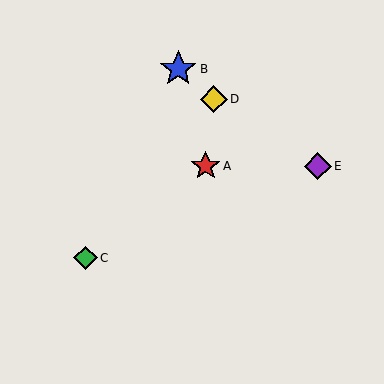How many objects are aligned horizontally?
2 objects (A, E) are aligned horizontally.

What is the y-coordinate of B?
Object B is at y≈69.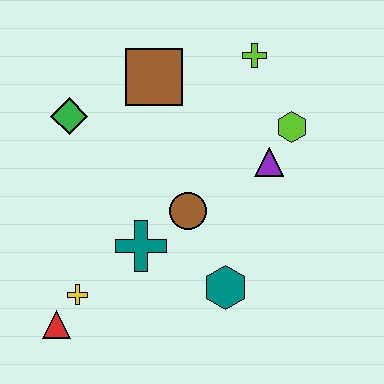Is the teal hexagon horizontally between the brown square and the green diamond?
No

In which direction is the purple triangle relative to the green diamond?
The purple triangle is to the right of the green diamond.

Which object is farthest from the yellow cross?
The lime cross is farthest from the yellow cross.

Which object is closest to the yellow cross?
The red triangle is closest to the yellow cross.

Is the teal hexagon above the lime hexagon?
No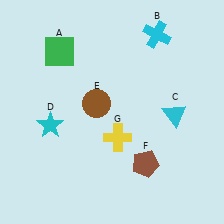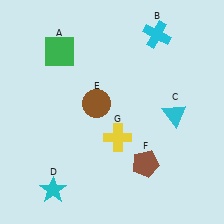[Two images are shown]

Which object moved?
The cyan star (D) moved down.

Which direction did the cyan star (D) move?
The cyan star (D) moved down.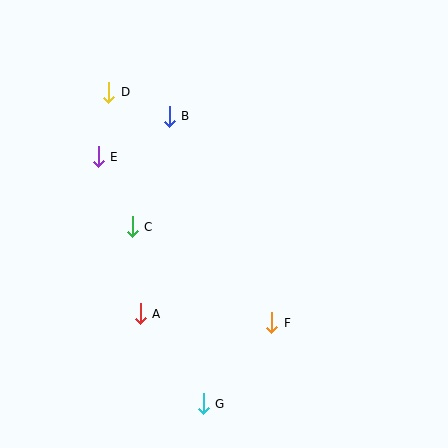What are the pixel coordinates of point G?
Point G is at (203, 404).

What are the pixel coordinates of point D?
Point D is at (109, 92).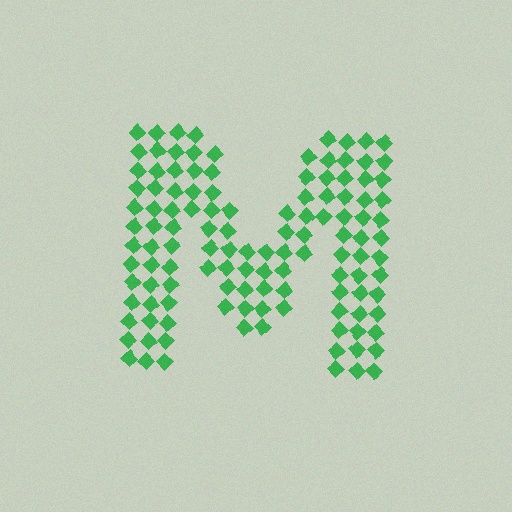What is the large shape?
The large shape is the letter M.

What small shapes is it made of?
It is made of small diamonds.